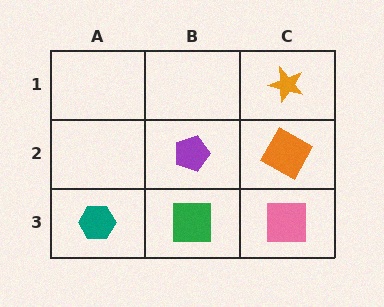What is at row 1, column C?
An orange star.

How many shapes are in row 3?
3 shapes.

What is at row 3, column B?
A green square.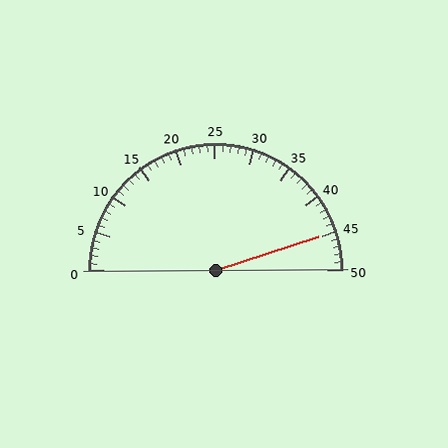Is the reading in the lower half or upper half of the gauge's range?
The reading is in the upper half of the range (0 to 50).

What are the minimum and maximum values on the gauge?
The gauge ranges from 0 to 50.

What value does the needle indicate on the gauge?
The needle indicates approximately 45.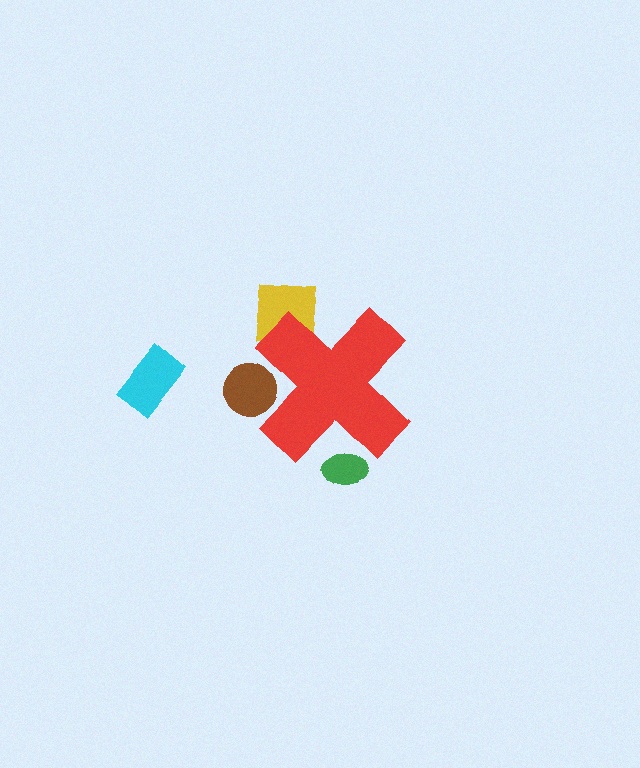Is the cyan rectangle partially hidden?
No, the cyan rectangle is fully visible.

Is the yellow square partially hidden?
Yes, the yellow square is partially hidden behind the red cross.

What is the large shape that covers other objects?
A red cross.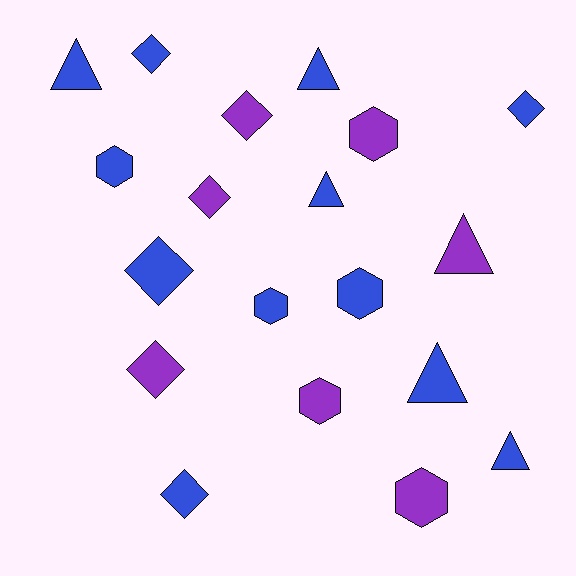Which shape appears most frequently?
Diamond, with 7 objects.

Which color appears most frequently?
Blue, with 12 objects.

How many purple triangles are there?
There is 1 purple triangle.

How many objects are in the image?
There are 19 objects.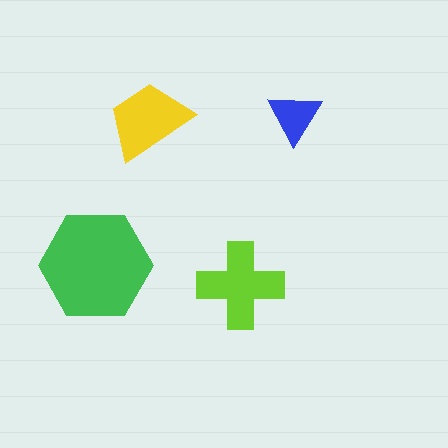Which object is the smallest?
The blue triangle.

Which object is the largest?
The green hexagon.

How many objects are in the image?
There are 4 objects in the image.